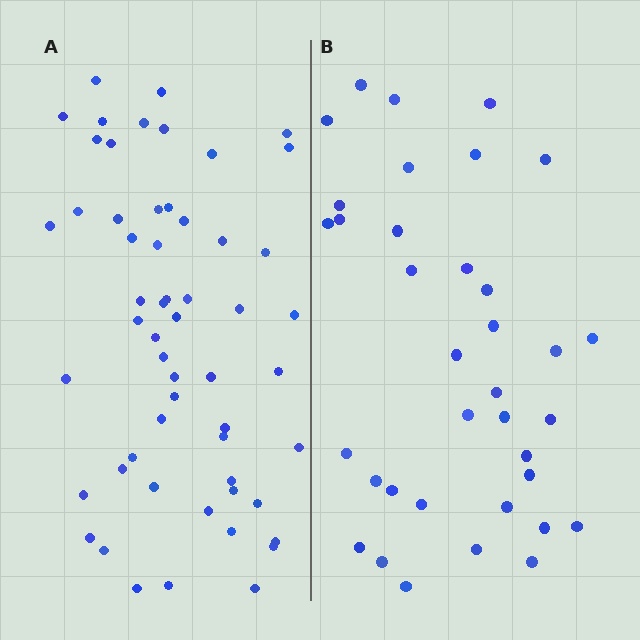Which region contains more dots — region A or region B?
Region A (the left region) has more dots.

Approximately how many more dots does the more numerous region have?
Region A has approximately 20 more dots than region B.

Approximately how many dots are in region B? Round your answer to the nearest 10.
About 40 dots. (The exact count is 36, which rounds to 40.)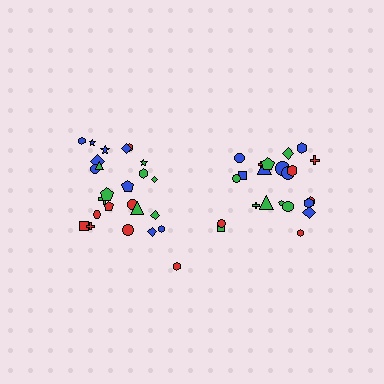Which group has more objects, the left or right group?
The left group.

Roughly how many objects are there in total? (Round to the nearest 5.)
Roughly 45 objects in total.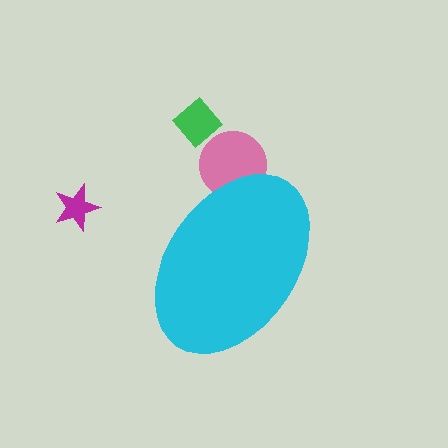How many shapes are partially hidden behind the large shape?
1 shape is partially hidden.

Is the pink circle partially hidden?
Yes, the pink circle is partially hidden behind the cyan ellipse.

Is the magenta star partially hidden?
No, the magenta star is fully visible.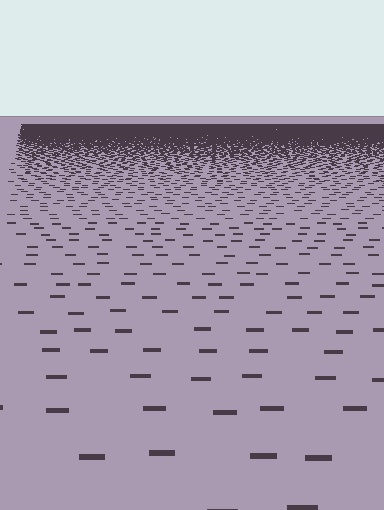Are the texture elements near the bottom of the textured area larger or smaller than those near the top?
Larger. Near the bottom, elements are closer to the viewer and appear at a bigger on-screen size.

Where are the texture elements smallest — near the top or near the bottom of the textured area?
Near the top.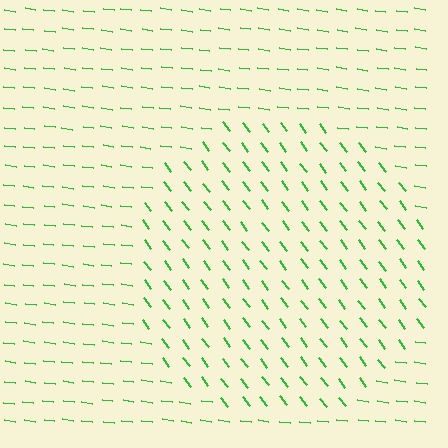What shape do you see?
I see a circle.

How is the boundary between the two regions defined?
The boundary is defined purely by a change in line orientation (approximately 45 degrees difference). All lines are the same color and thickness.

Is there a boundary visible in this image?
Yes, there is a texture boundary formed by a change in line orientation.